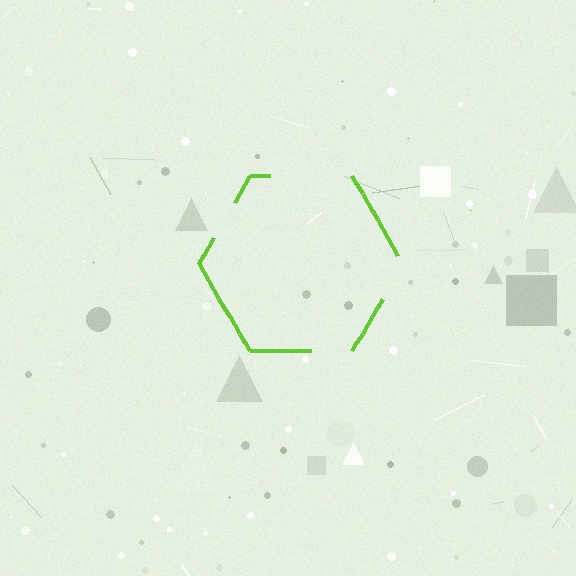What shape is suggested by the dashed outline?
The dashed outline suggests a hexagon.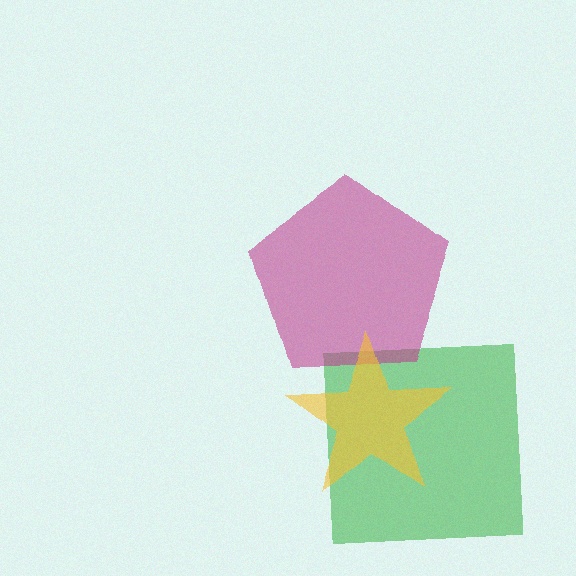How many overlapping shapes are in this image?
There are 3 overlapping shapes in the image.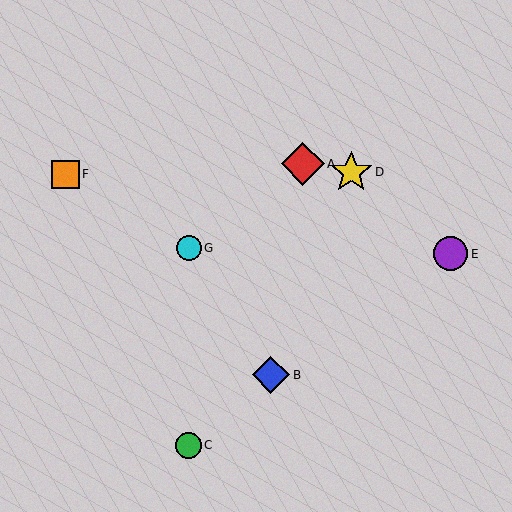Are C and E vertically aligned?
No, C is at x≈189 and E is at x≈450.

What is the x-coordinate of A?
Object A is at x≈303.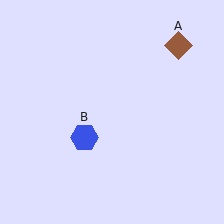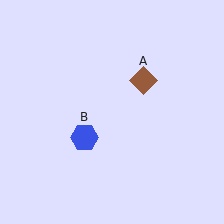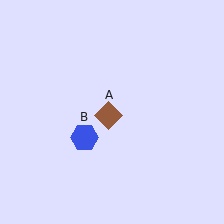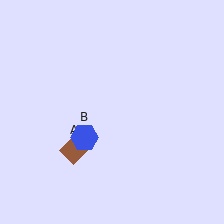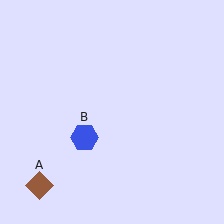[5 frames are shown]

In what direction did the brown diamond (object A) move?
The brown diamond (object A) moved down and to the left.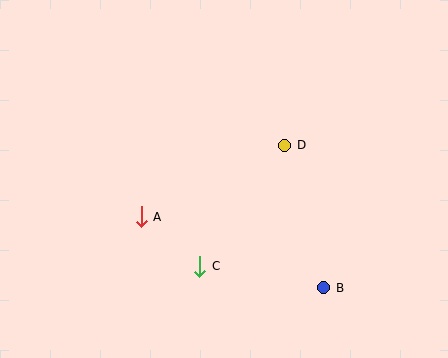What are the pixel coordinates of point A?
Point A is at (141, 217).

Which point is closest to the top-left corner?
Point A is closest to the top-left corner.